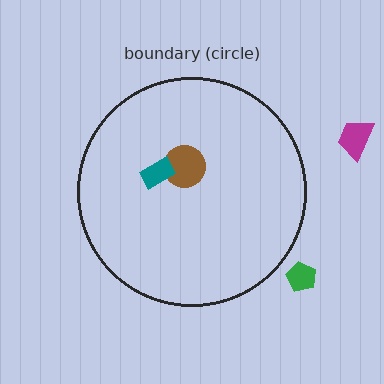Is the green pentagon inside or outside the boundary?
Outside.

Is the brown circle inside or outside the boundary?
Inside.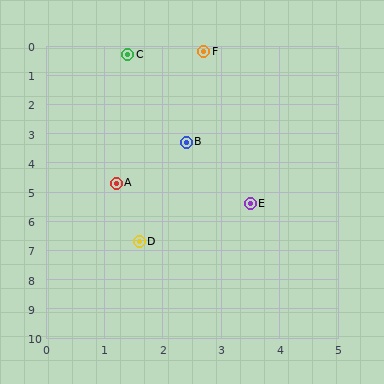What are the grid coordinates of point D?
Point D is at approximately (1.6, 6.7).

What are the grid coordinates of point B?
Point B is at approximately (2.4, 3.3).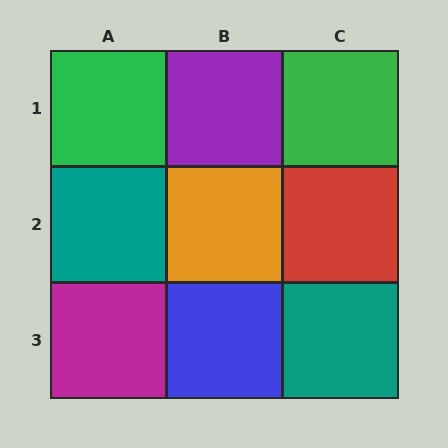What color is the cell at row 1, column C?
Green.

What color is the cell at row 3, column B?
Blue.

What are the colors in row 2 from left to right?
Teal, orange, red.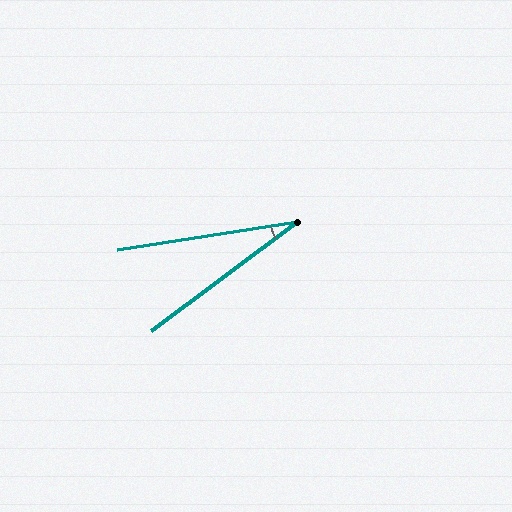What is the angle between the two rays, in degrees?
Approximately 28 degrees.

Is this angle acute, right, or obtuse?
It is acute.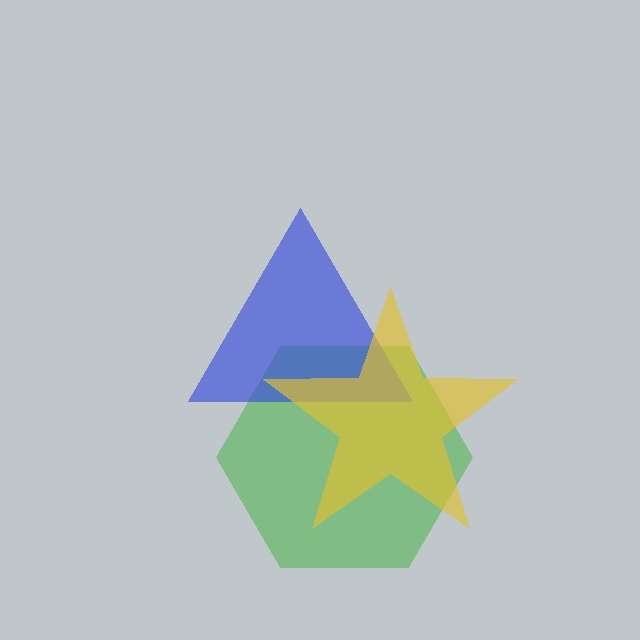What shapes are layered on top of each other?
The layered shapes are: a green hexagon, a blue triangle, a yellow star.